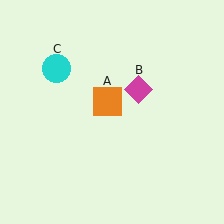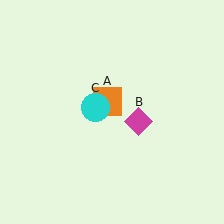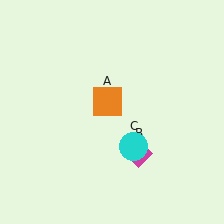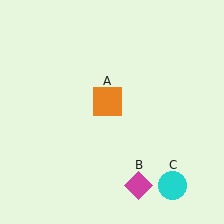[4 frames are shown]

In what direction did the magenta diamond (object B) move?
The magenta diamond (object B) moved down.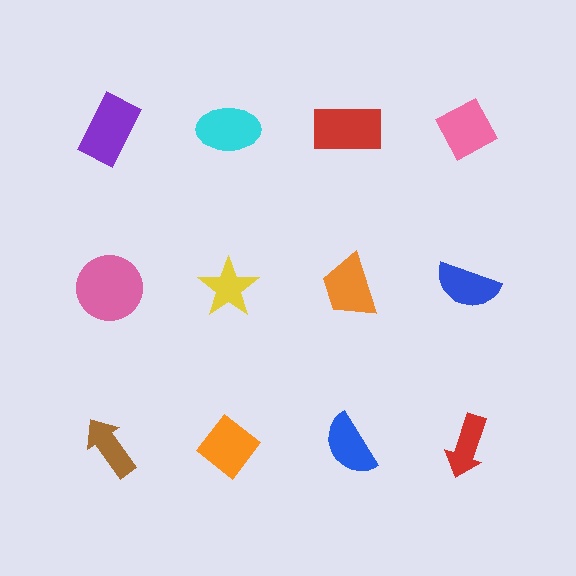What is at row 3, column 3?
A blue semicircle.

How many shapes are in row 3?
4 shapes.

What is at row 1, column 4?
A pink diamond.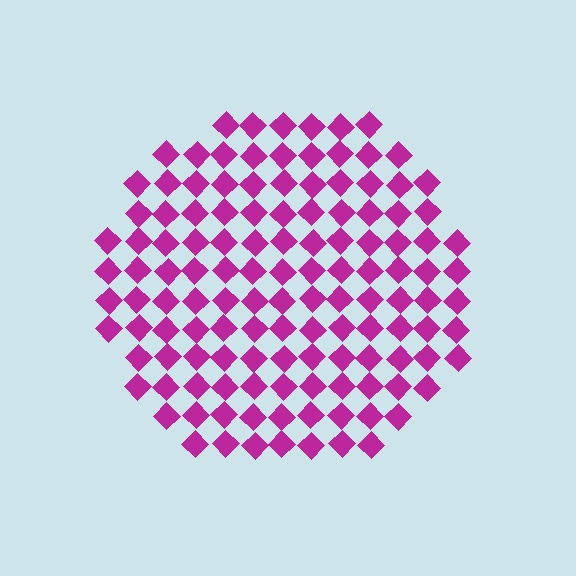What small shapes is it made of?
It is made of small diamonds.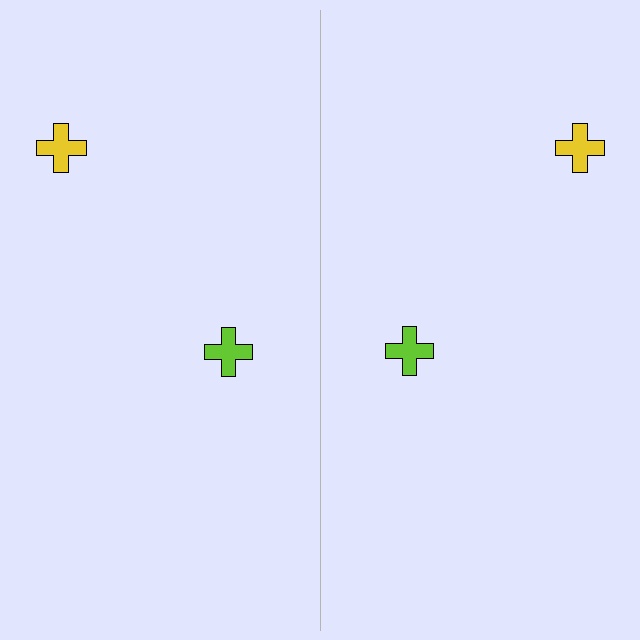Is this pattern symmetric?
Yes, this pattern has bilateral (reflection) symmetry.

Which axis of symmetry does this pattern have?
The pattern has a vertical axis of symmetry running through the center of the image.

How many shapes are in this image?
There are 4 shapes in this image.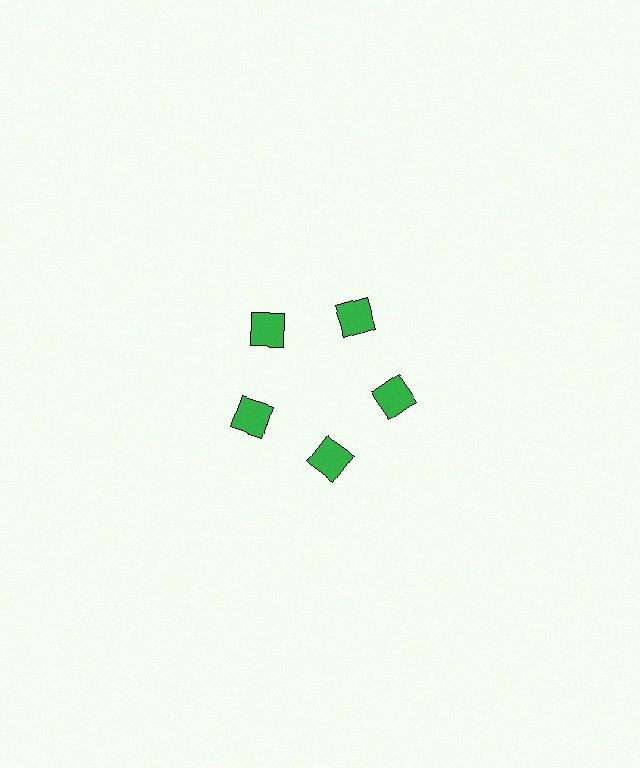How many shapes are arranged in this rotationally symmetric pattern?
There are 5 shapes, arranged in 5 groups of 1.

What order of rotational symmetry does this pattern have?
This pattern has 5-fold rotational symmetry.